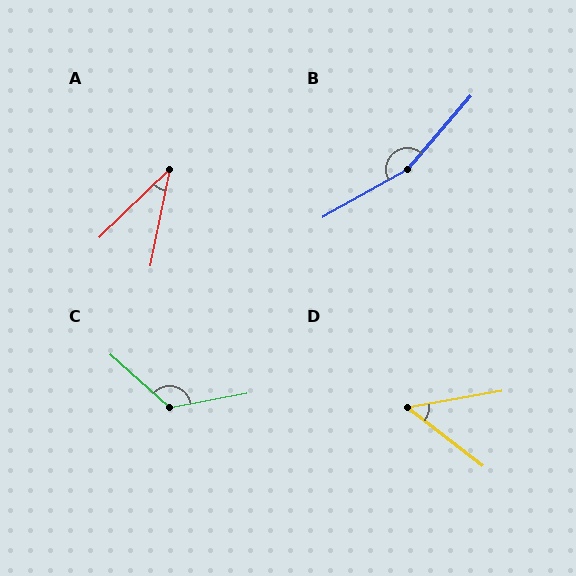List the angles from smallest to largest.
A (35°), D (48°), C (127°), B (160°).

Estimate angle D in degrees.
Approximately 48 degrees.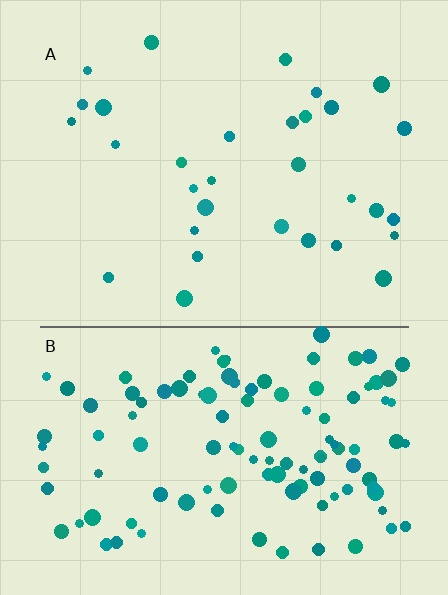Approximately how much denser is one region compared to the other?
Approximately 3.7× — region B over region A.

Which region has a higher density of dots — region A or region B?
B (the bottom).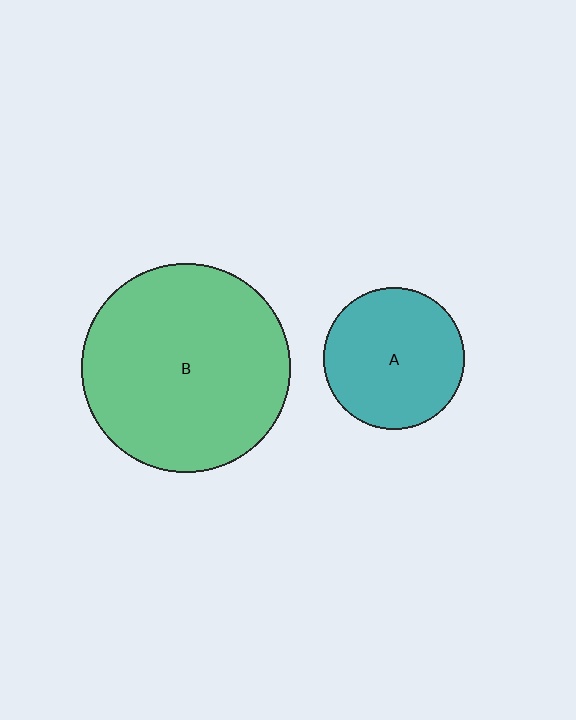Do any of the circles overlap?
No, none of the circles overlap.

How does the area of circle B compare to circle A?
Approximately 2.2 times.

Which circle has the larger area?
Circle B (green).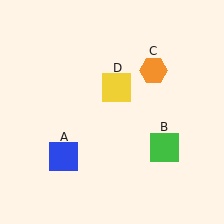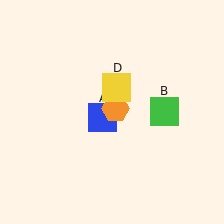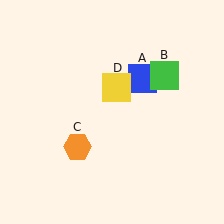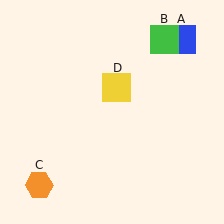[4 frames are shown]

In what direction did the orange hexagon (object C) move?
The orange hexagon (object C) moved down and to the left.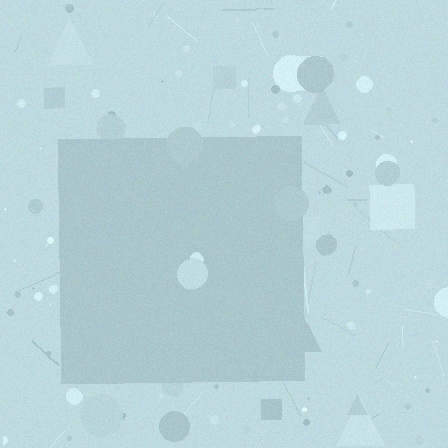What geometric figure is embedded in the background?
A square is embedded in the background.